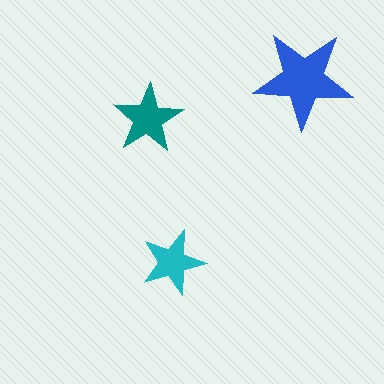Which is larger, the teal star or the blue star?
The blue one.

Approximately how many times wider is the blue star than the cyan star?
About 1.5 times wider.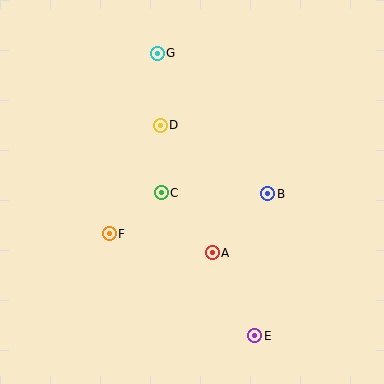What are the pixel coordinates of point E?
Point E is at (255, 336).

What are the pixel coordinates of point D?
Point D is at (160, 125).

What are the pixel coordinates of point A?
Point A is at (212, 253).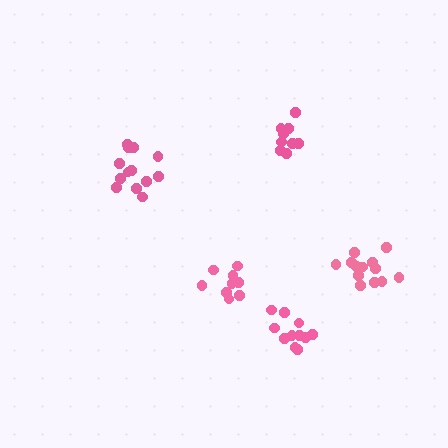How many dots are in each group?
Group 1: 9 dots, Group 2: 13 dots, Group 3: 9 dots, Group 4: 13 dots, Group 5: 11 dots (55 total).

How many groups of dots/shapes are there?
There are 5 groups.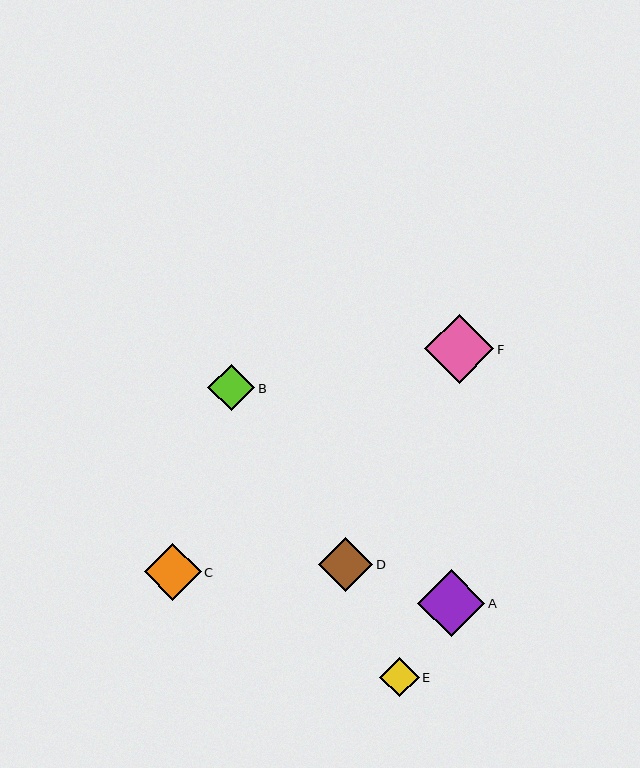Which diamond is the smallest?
Diamond E is the smallest with a size of approximately 40 pixels.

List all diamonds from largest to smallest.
From largest to smallest: F, A, C, D, B, E.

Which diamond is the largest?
Diamond F is the largest with a size of approximately 69 pixels.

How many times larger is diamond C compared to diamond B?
Diamond C is approximately 1.2 times the size of diamond B.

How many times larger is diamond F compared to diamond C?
Diamond F is approximately 1.2 times the size of diamond C.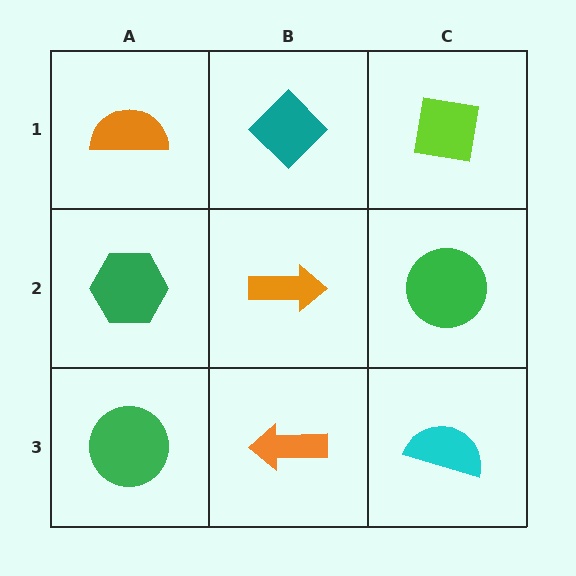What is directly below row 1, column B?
An orange arrow.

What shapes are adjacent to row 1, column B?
An orange arrow (row 2, column B), an orange semicircle (row 1, column A), a lime square (row 1, column C).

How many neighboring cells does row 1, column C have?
2.